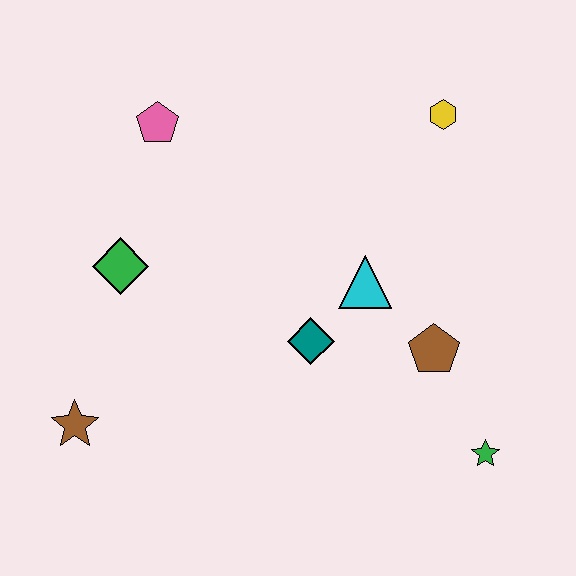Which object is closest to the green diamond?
The pink pentagon is closest to the green diamond.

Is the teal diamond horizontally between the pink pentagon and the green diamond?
No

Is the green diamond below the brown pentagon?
No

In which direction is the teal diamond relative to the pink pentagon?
The teal diamond is below the pink pentagon.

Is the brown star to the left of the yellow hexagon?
Yes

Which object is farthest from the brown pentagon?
The brown star is farthest from the brown pentagon.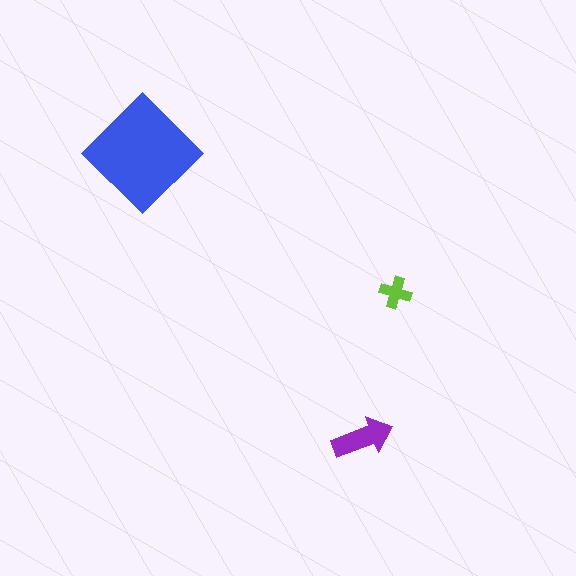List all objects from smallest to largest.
The lime cross, the purple arrow, the blue diamond.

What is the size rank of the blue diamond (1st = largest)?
1st.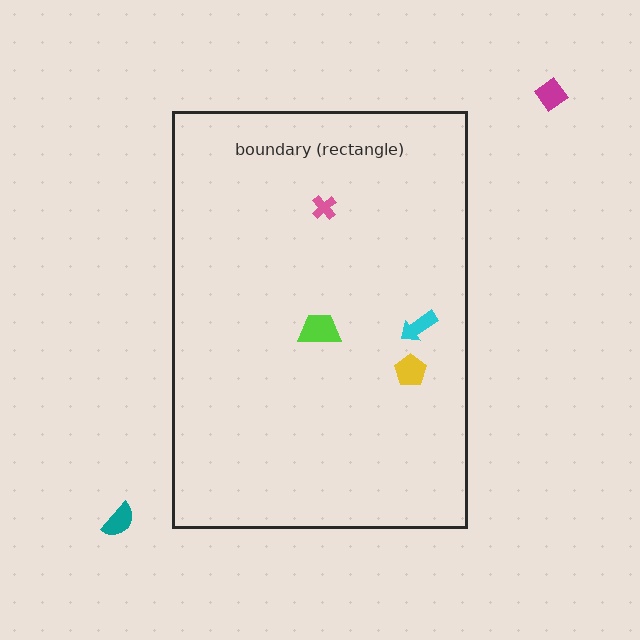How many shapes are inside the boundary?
4 inside, 2 outside.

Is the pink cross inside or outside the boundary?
Inside.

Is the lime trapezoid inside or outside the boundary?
Inside.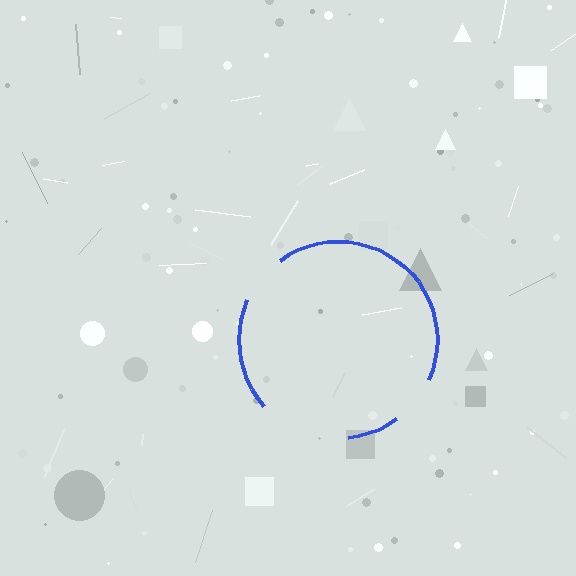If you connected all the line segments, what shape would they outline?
They would outline a circle.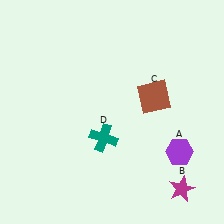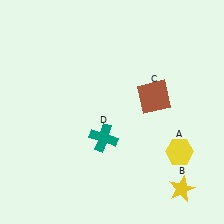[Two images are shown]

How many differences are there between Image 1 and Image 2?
There are 2 differences between the two images.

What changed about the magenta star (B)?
In Image 1, B is magenta. In Image 2, it changed to yellow.